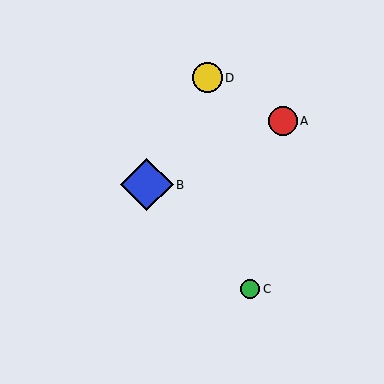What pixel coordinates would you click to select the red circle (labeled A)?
Click at (283, 121) to select the red circle A.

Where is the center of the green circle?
The center of the green circle is at (250, 289).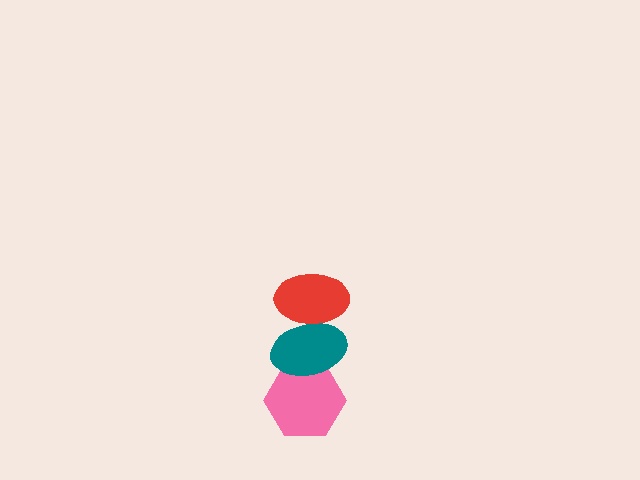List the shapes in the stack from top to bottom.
From top to bottom: the red ellipse, the teal ellipse, the pink hexagon.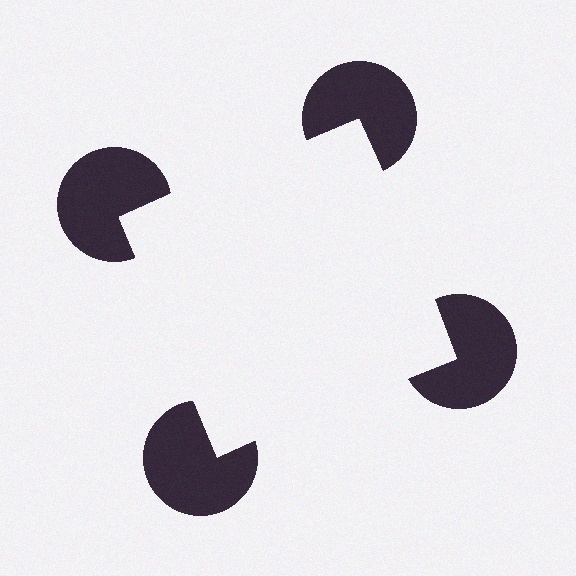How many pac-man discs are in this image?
There are 4 — one at each vertex of the illusory square.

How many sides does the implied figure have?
4 sides.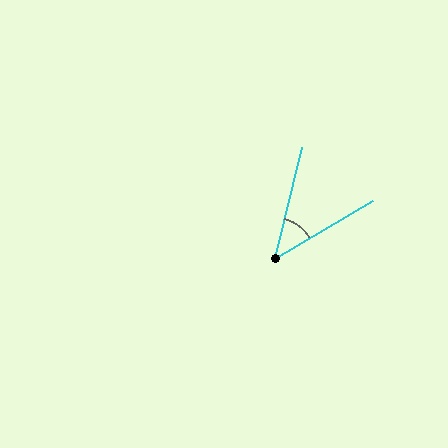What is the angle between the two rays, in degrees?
Approximately 46 degrees.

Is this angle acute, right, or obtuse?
It is acute.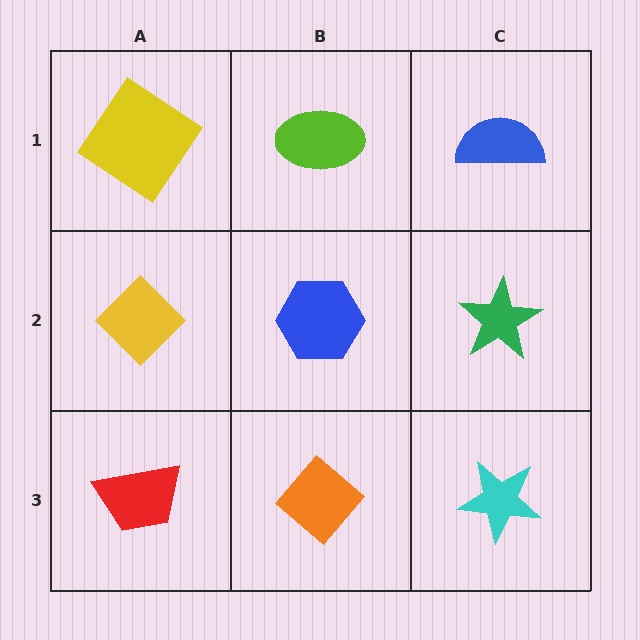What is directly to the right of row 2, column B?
A green star.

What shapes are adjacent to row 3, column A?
A yellow diamond (row 2, column A), an orange diamond (row 3, column B).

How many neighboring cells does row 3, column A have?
2.